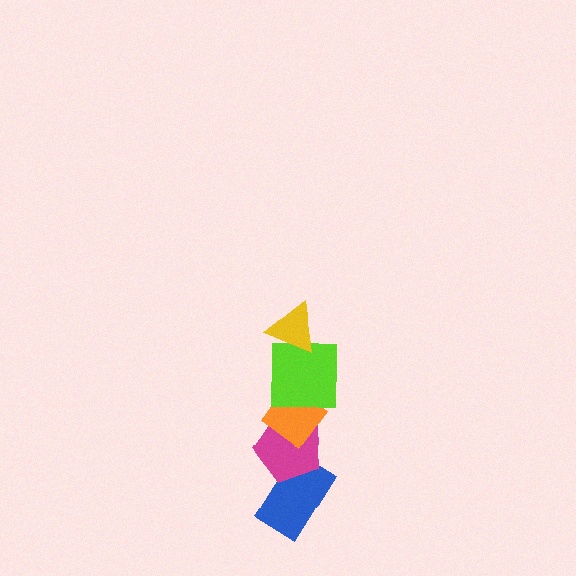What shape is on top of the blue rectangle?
The magenta pentagon is on top of the blue rectangle.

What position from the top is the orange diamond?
The orange diamond is 3rd from the top.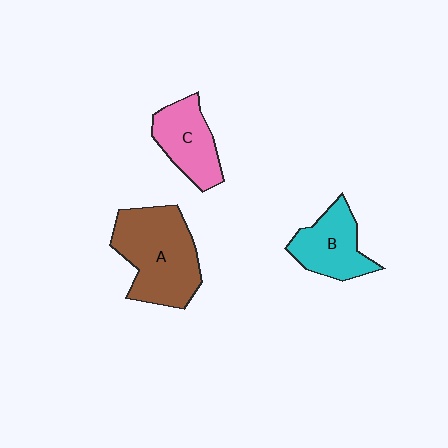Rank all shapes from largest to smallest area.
From largest to smallest: A (brown), B (cyan), C (pink).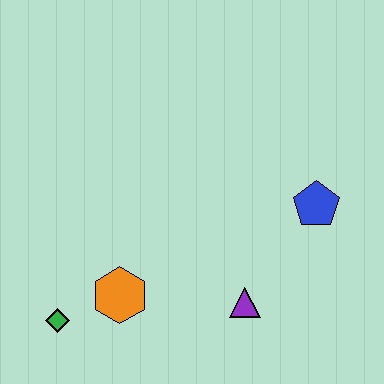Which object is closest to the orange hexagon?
The green diamond is closest to the orange hexagon.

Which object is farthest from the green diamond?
The blue pentagon is farthest from the green diamond.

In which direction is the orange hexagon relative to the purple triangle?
The orange hexagon is to the left of the purple triangle.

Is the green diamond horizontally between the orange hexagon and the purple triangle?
No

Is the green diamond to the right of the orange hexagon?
No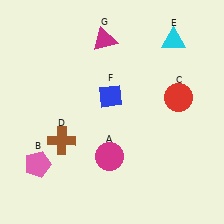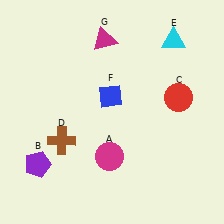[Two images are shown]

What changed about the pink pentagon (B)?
In Image 1, B is pink. In Image 2, it changed to purple.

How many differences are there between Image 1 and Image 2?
There is 1 difference between the two images.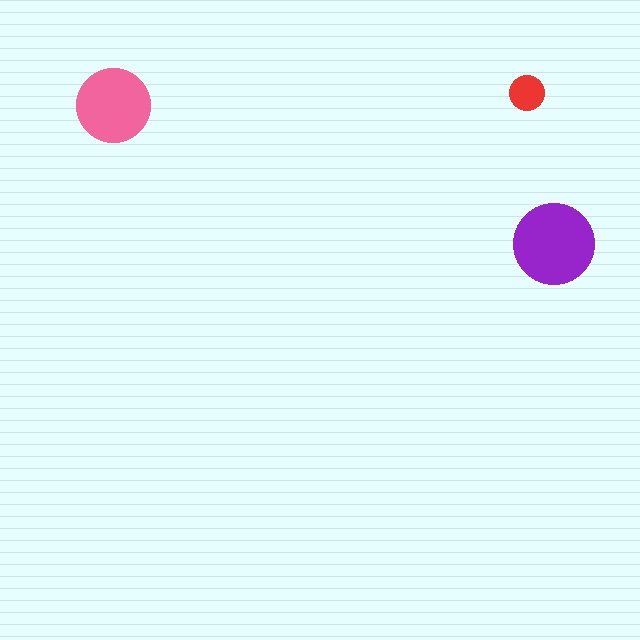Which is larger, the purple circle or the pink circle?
The purple one.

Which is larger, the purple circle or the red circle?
The purple one.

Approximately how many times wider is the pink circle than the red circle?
About 2 times wider.